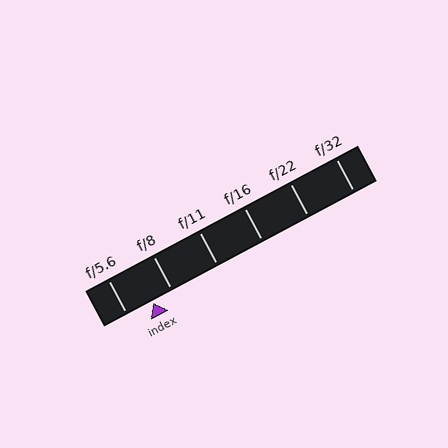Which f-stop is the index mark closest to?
The index mark is closest to f/8.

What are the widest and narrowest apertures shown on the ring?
The widest aperture shown is f/5.6 and the narrowest is f/32.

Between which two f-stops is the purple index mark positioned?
The index mark is between f/5.6 and f/8.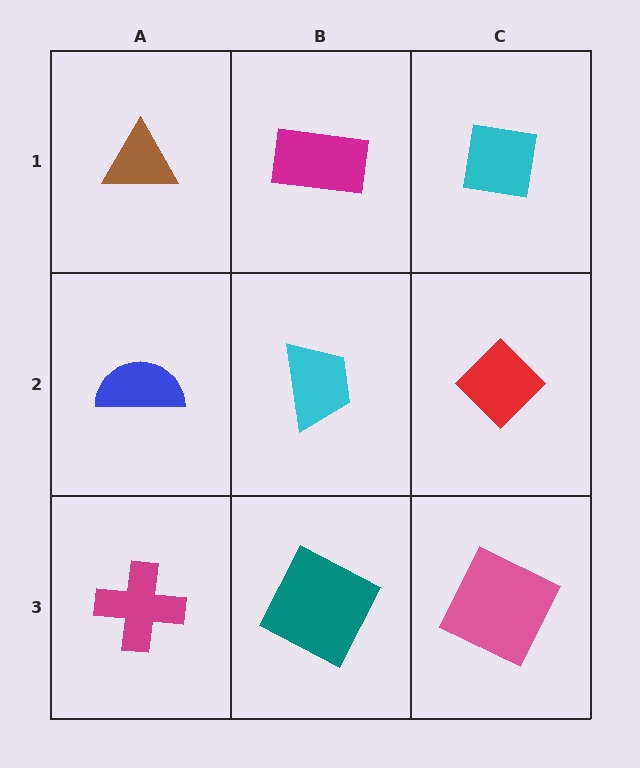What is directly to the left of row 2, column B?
A blue semicircle.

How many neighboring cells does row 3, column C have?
2.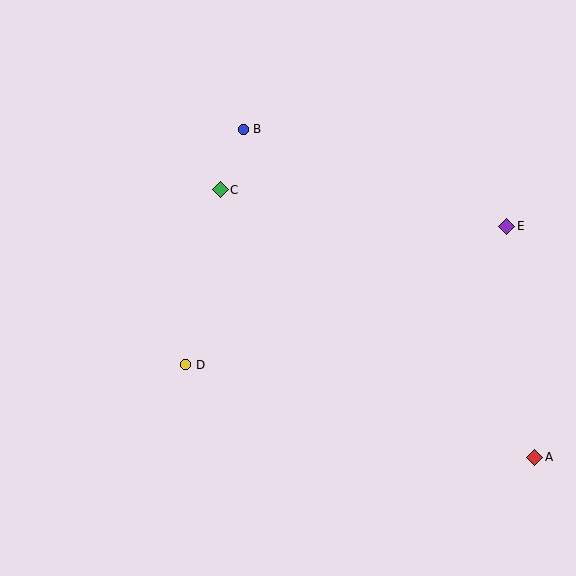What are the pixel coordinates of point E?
Point E is at (507, 226).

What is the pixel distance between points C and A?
The distance between C and A is 413 pixels.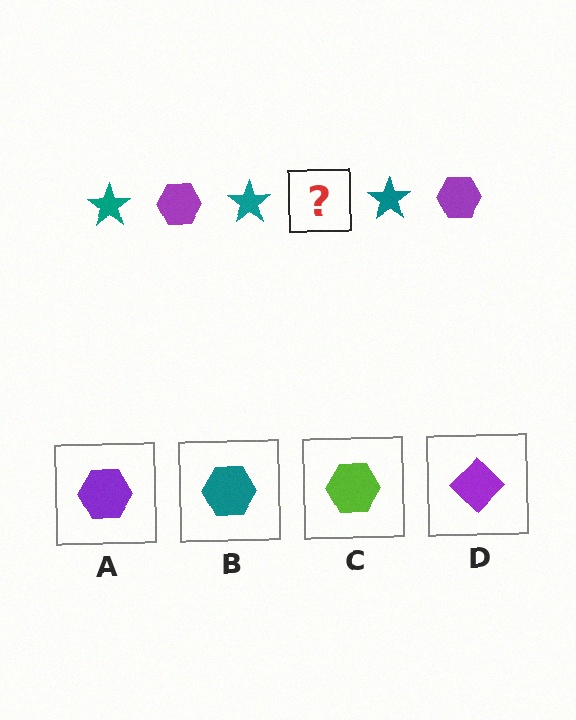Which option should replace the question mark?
Option A.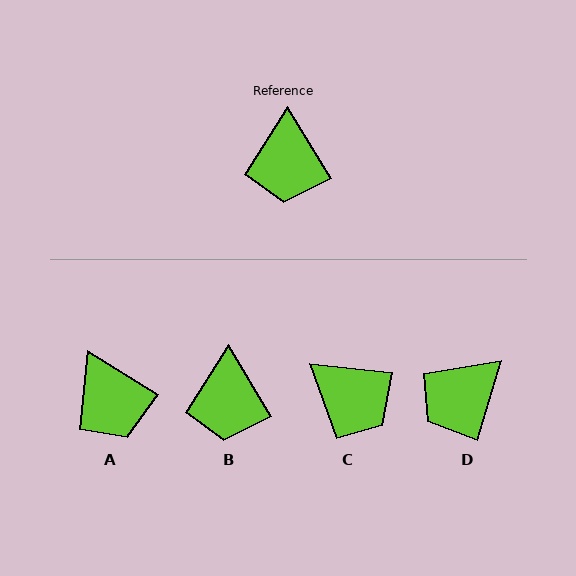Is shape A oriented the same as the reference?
No, it is off by about 27 degrees.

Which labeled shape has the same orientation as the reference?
B.